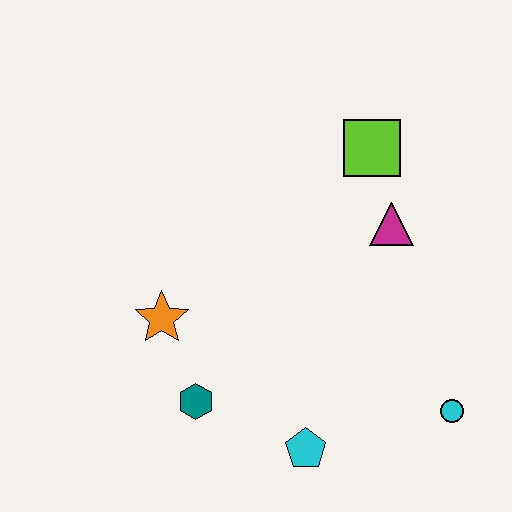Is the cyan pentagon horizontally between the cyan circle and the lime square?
No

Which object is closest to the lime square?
The magenta triangle is closest to the lime square.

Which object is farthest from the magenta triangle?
The teal hexagon is farthest from the magenta triangle.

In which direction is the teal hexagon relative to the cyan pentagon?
The teal hexagon is to the left of the cyan pentagon.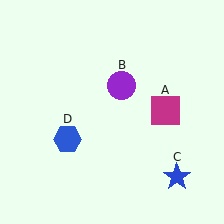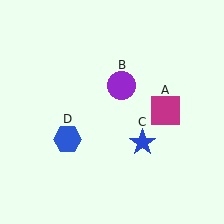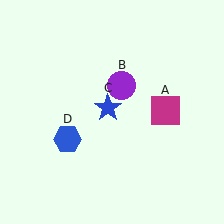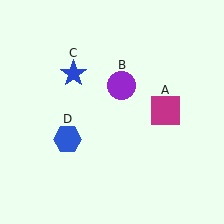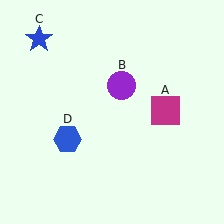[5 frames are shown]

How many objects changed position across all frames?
1 object changed position: blue star (object C).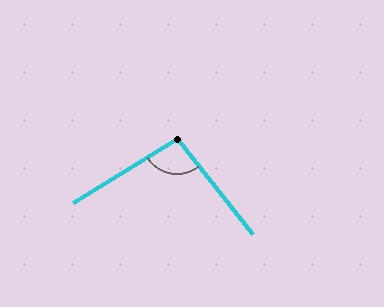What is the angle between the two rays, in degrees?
Approximately 97 degrees.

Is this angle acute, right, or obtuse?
It is obtuse.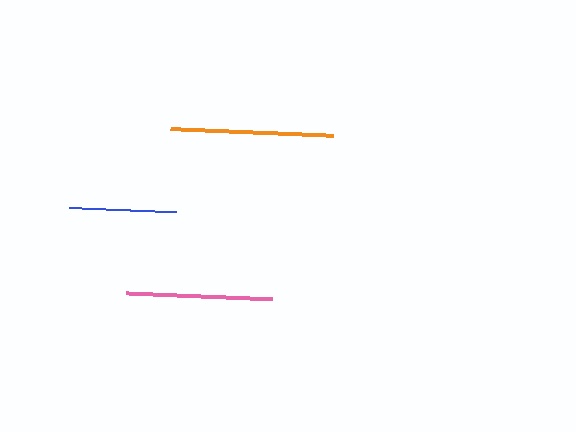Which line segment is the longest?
The orange line is the longest at approximately 163 pixels.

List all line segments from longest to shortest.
From longest to shortest: orange, pink, blue.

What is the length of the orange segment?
The orange segment is approximately 163 pixels long.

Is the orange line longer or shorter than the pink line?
The orange line is longer than the pink line.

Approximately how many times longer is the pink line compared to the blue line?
The pink line is approximately 1.4 times the length of the blue line.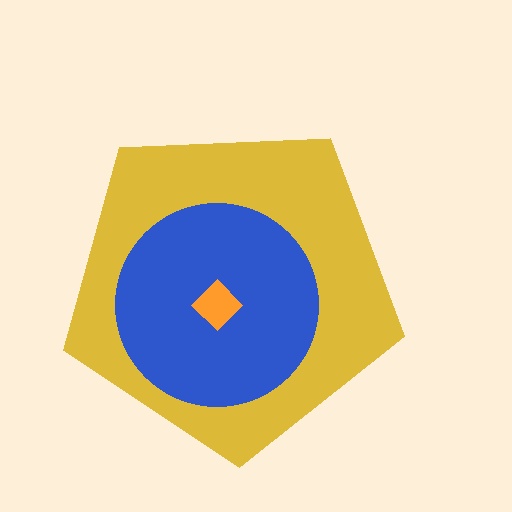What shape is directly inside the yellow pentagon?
The blue circle.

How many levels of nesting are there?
3.